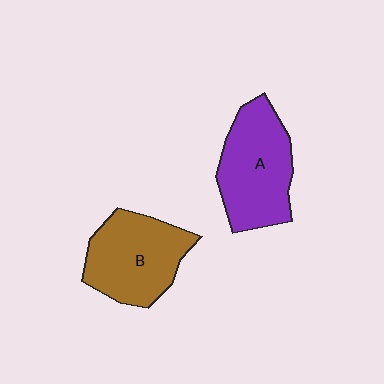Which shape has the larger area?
Shape A (purple).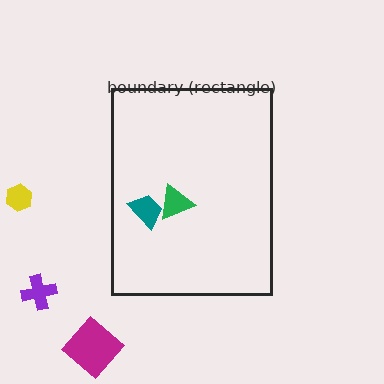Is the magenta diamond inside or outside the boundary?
Outside.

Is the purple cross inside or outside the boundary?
Outside.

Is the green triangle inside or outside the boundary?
Inside.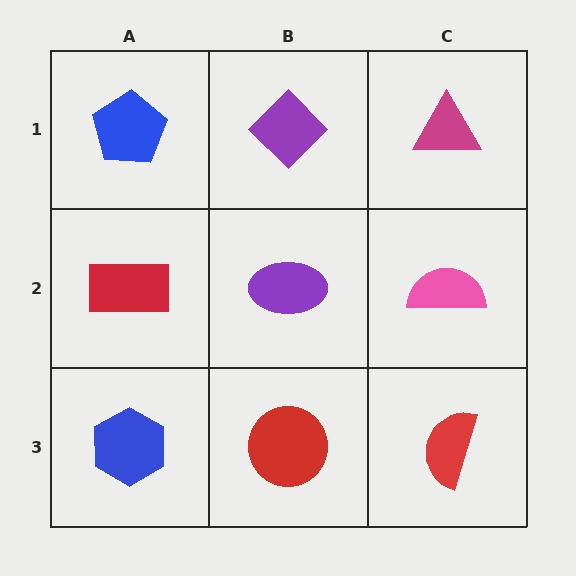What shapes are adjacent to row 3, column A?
A red rectangle (row 2, column A), a red circle (row 3, column B).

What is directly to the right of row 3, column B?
A red semicircle.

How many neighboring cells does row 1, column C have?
2.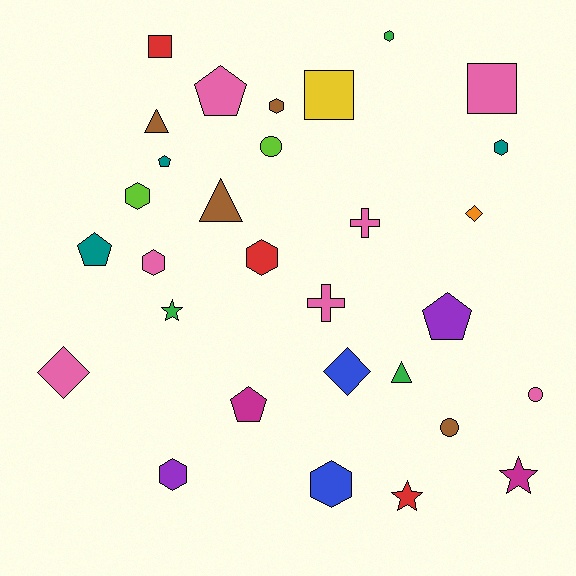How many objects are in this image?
There are 30 objects.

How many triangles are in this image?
There are 3 triangles.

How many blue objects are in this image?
There are 2 blue objects.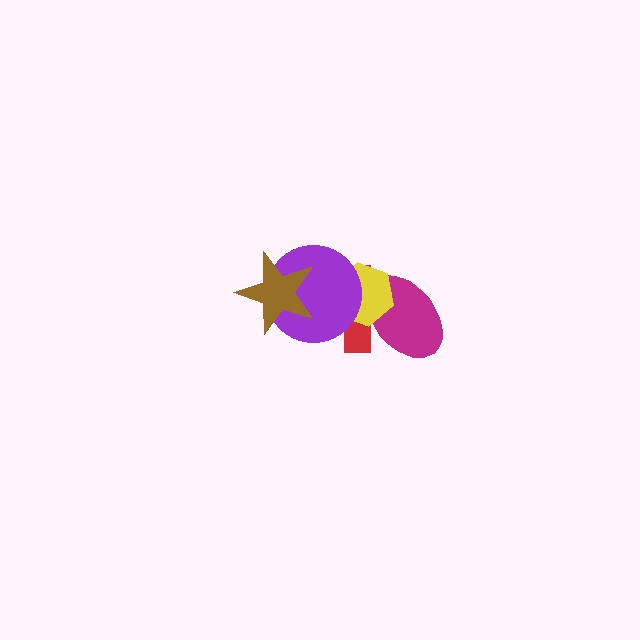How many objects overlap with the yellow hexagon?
3 objects overlap with the yellow hexagon.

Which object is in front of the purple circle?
The brown star is in front of the purple circle.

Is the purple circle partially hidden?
Yes, it is partially covered by another shape.